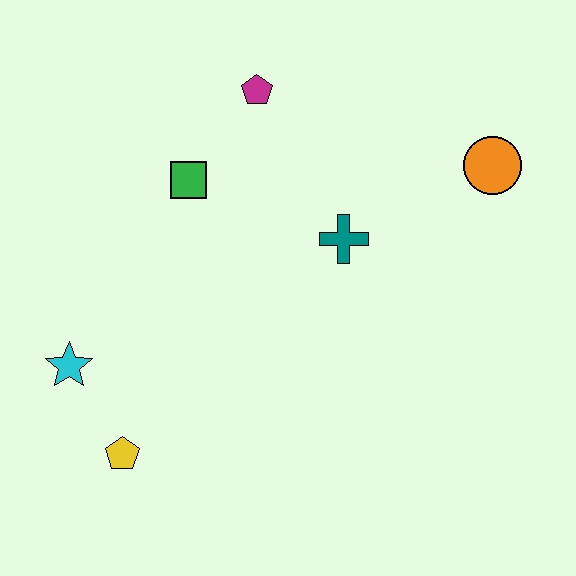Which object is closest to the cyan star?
The yellow pentagon is closest to the cyan star.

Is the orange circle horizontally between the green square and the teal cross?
No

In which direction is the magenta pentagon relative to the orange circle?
The magenta pentagon is to the left of the orange circle.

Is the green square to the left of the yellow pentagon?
No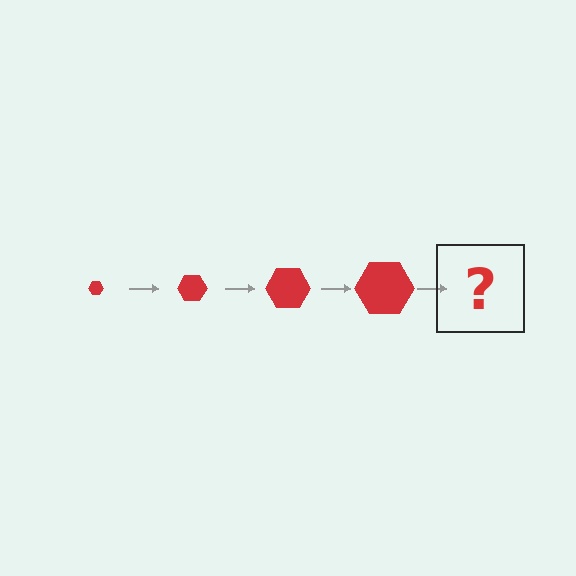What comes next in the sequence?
The next element should be a red hexagon, larger than the previous one.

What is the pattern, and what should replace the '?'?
The pattern is that the hexagon gets progressively larger each step. The '?' should be a red hexagon, larger than the previous one.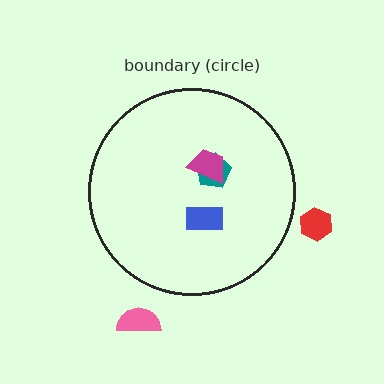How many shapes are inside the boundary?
3 inside, 2 outside.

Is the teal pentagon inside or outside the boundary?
Inside.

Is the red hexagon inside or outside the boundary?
Outside.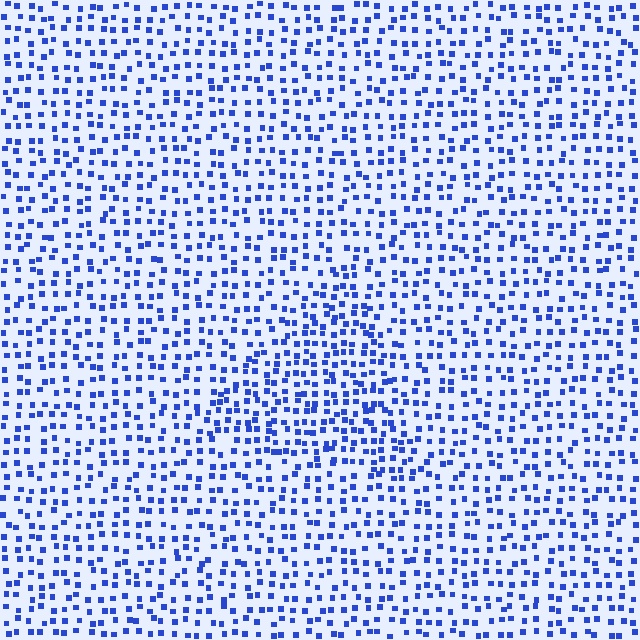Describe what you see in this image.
The image contains small blue elements arranged at two different densities. A triangle-shaped region is visible where the elements are more densely packed than the surrounding area.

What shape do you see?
I see a triangle.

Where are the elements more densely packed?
The elements are more densely packed inside the triangle boundary.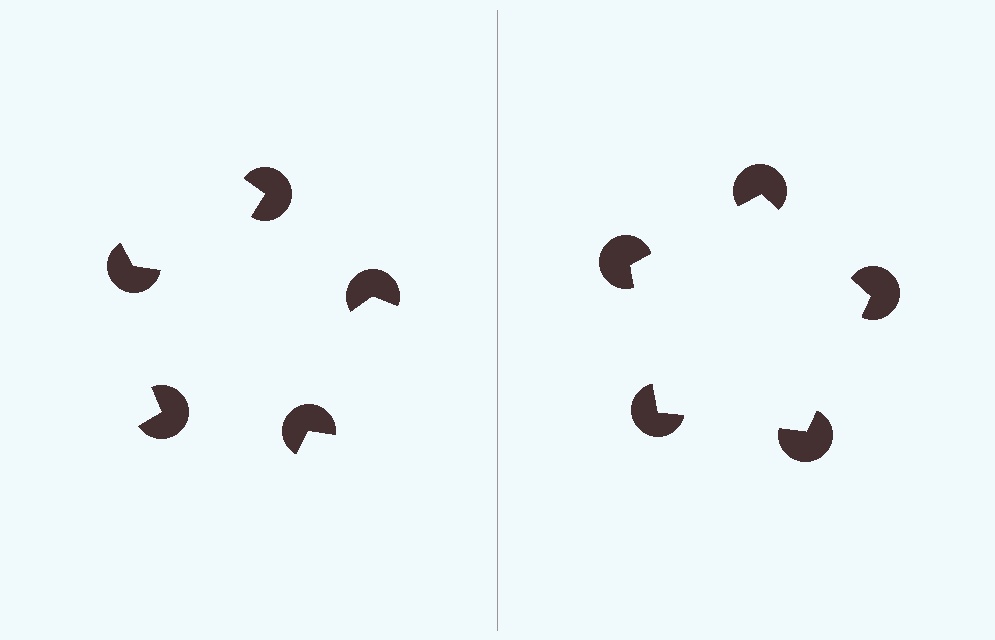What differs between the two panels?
The pac-man discs are positioned identically on both sides; only the wedge orientations differ. On the right they align to a pentagon; on the left they are misaligned.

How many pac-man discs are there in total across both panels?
10 — 5 on each side.